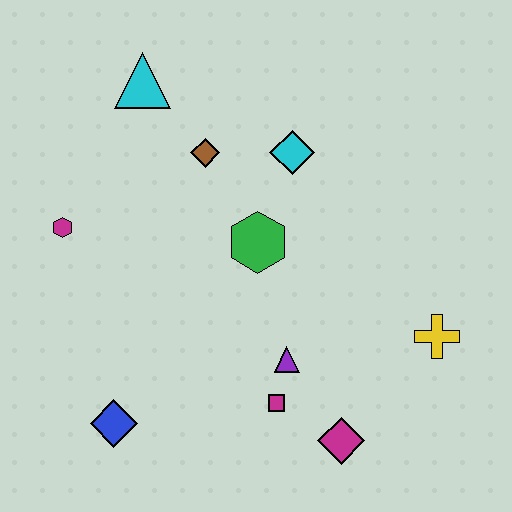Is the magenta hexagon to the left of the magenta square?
Yes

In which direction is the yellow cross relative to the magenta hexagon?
The yellow cross is to the right of the magenta hexagon.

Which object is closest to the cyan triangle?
The brown diamond is closest to the cyan triangle.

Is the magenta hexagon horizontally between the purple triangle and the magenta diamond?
No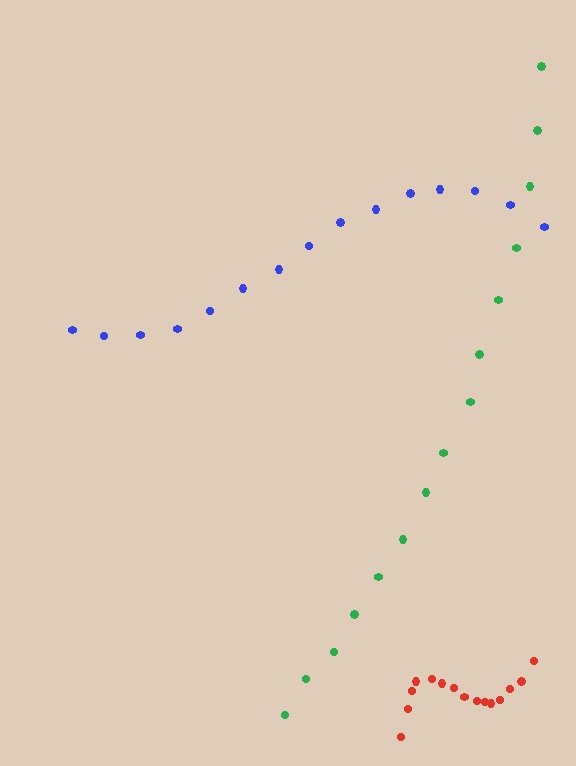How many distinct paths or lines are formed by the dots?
There are 3 distinct paths.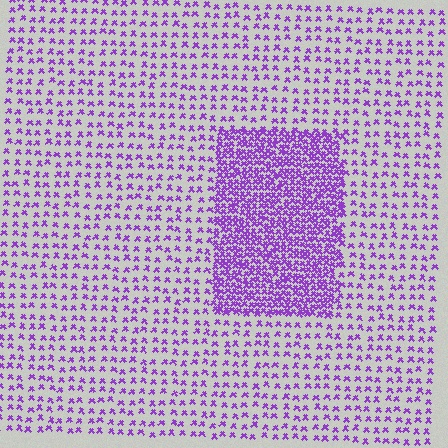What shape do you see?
I see a rectangle.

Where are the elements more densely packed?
The elements are more densely packed inside the rectangle boundary.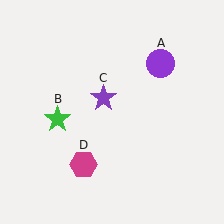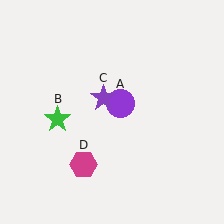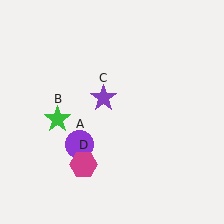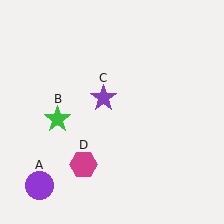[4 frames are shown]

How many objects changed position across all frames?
1 object changed position: purple circle (object A).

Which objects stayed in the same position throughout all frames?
Green star (object B) and purple star (object C) and magenta hexagon (object D) remained stationary.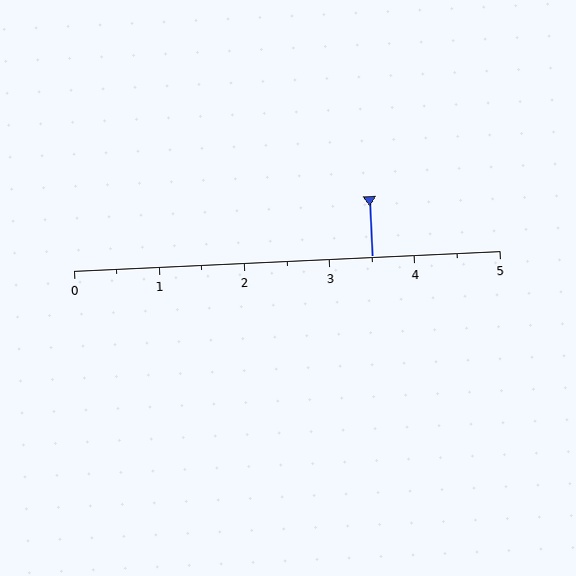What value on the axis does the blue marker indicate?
The marker indicates approximately 3.5.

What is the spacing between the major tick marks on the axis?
The major ticks are spaced 1 apart.